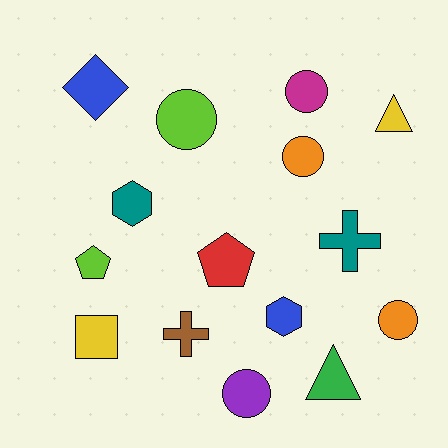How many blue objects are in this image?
There are 2 blue objects.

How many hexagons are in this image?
There are 2 hexagons.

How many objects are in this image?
There are 15 objects.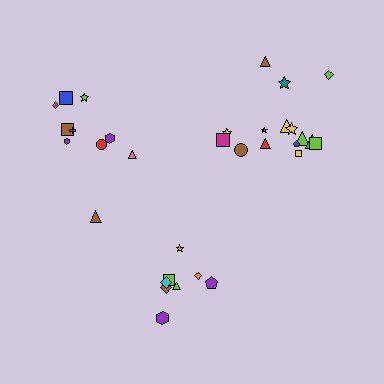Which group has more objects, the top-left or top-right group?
The top-right group.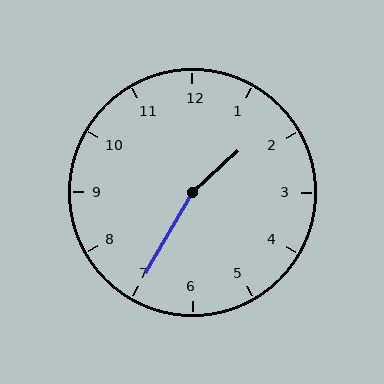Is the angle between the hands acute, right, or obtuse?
It is obtuse.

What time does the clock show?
1:35.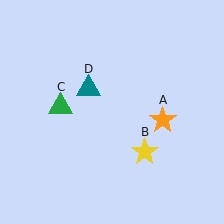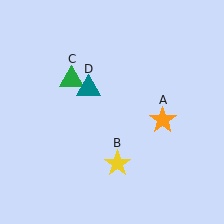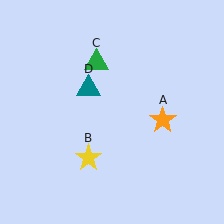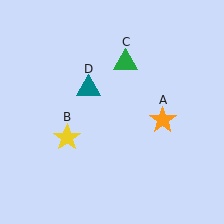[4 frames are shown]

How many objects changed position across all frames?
2 objects changed position: yellow star (object B), green triangle (object C).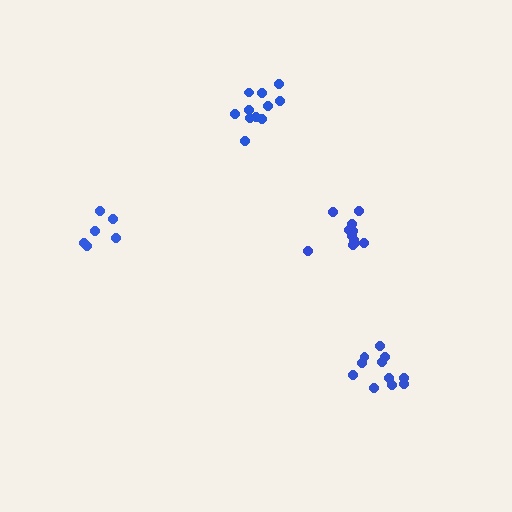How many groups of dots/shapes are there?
There are 4 groups.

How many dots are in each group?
Group 1: 12 dots, Group 2: 11 dots, Group 3: 6 dots, Group 4: 11 dots (40 total).